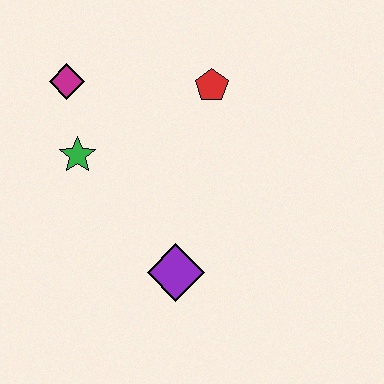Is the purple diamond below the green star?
Yes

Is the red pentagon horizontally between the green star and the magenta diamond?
No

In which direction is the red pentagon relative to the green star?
The red pentagon is to the right of the green star.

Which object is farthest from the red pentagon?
The purple diamond is farthest from the red pentagon.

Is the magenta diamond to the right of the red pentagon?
No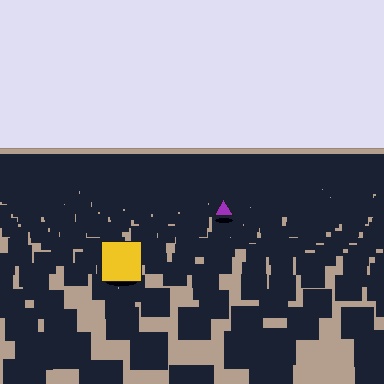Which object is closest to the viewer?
The yellow square is closest. The texture marks near it are larger and more spread out.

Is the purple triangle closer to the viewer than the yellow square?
No. The yellow square is closer — you can tell from the texture gradient: the ground texture is coarser near it.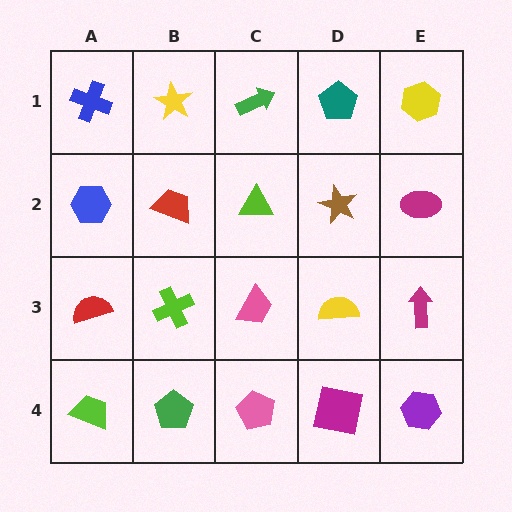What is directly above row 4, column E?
A magenta arrow.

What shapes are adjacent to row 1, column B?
A red trapezoid (row 2, column B), a blue cross (row 1, column A), a green arrow (row 1, column C).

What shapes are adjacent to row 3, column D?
A brown star (row 2, column D), a magenta square (row 4, column D), a pink trapezoid (row 3, column C), a magenta arrow (row 3, column E).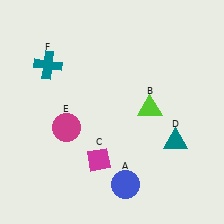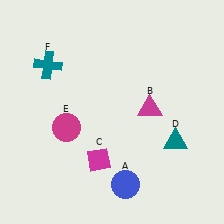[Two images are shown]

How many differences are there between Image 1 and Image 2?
There is 1 difference between the two images.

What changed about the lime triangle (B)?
In Image 1, B is lime. In Image 2, it changed to magenta.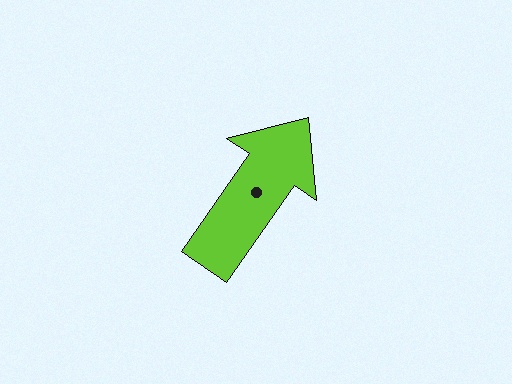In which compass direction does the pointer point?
Northeast.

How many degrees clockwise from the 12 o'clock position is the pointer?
Approximately 35 degrees.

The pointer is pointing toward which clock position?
Roughly 1 o'clock.